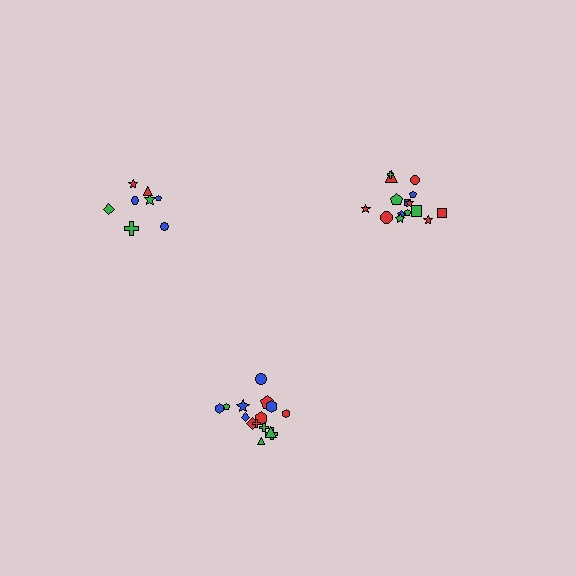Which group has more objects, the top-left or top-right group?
The top-right group.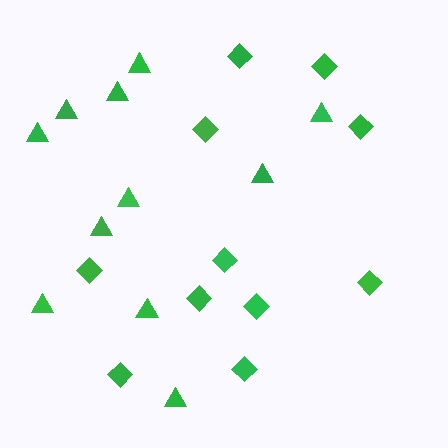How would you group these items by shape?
There are 2 groups: one group of triangles (11) and one group of diamonds (11).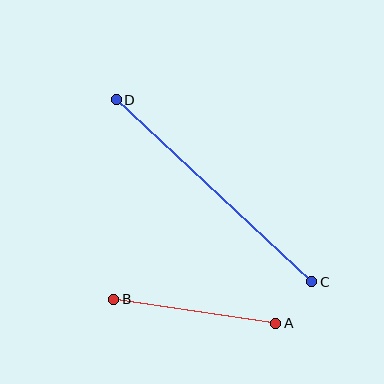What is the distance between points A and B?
The distance is approximately 164 pixels.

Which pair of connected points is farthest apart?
Points C and D are farthest apart.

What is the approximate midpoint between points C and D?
The midpoint is at approximately (214, 191) pixels.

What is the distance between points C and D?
The distance is approximately 267 pixels.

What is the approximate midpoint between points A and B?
The midpoint is at approximately (195, 311) pixels.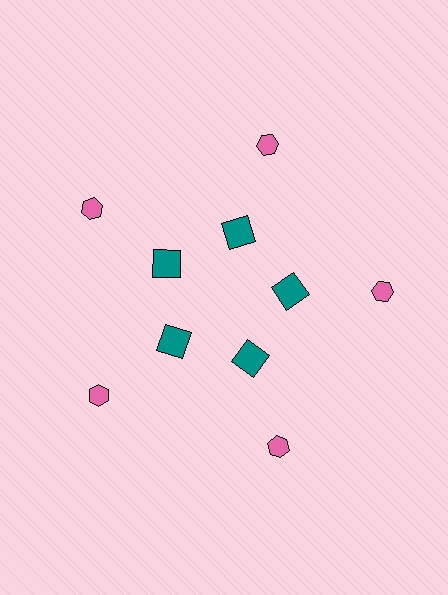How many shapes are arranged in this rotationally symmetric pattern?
There are 10 shapes, arranged in 5 groups of 2.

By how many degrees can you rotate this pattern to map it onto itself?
The pattern maps onto itself every 72 degrees of rotation.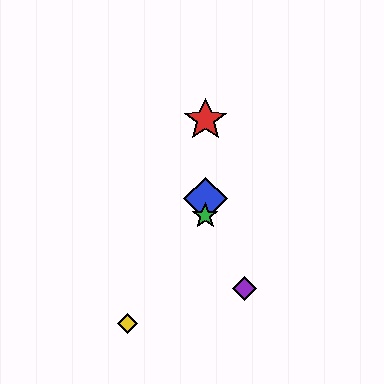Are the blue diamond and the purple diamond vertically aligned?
No, the blue diamond is at x≈205 and the purple diamond is at x≈245.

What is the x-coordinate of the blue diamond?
The blue diamond is at x≈205.